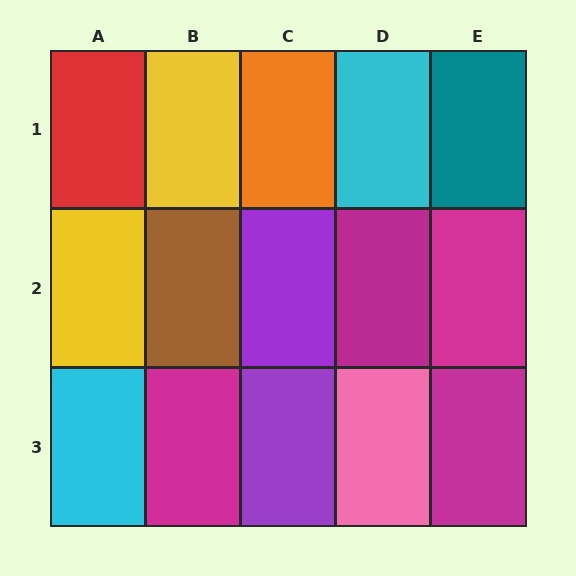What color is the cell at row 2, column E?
Magenta.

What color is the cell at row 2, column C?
Purple.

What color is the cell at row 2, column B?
Brown.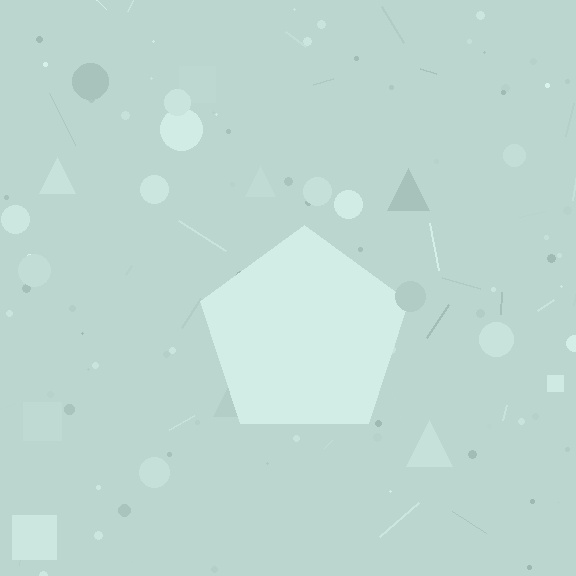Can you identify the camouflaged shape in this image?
The camouflaged shape is a pentagon.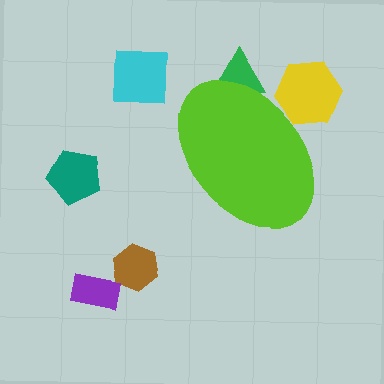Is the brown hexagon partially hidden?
No, the brown hexagon is fully visible.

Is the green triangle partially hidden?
Yes, the green triangle is partially hidden behind the lime ellipse.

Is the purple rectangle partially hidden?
No, the purple rectangle is fully visible.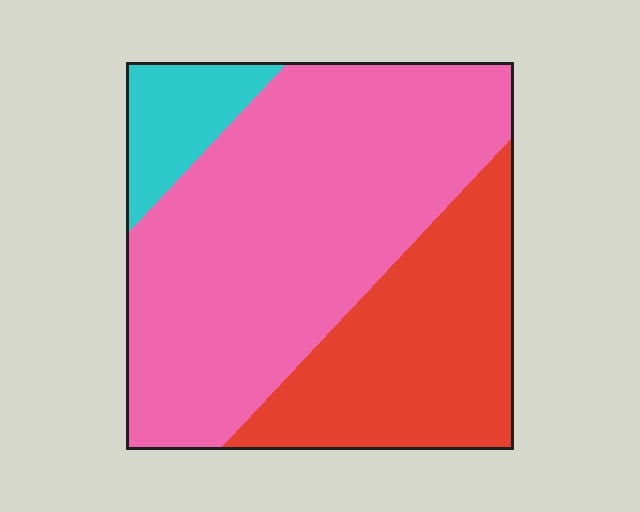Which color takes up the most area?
Pink, at roughly 60%.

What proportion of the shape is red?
Red covers around 30% of the shape.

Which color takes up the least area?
Cyan, at roughly 10%.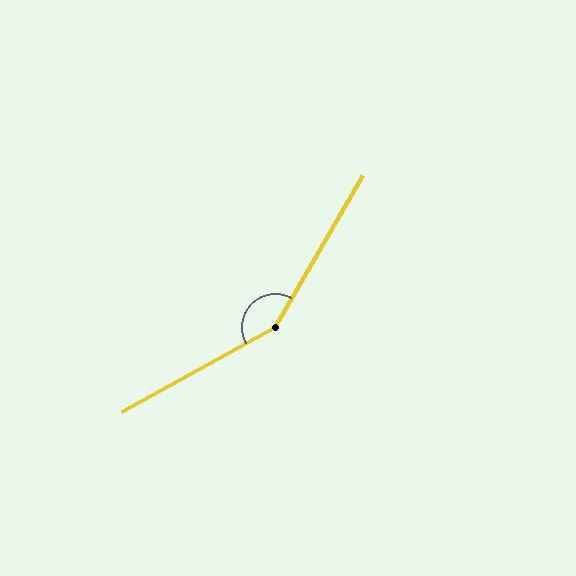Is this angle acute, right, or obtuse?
It is obtuse.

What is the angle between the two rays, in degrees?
Approximately 149 degrees.